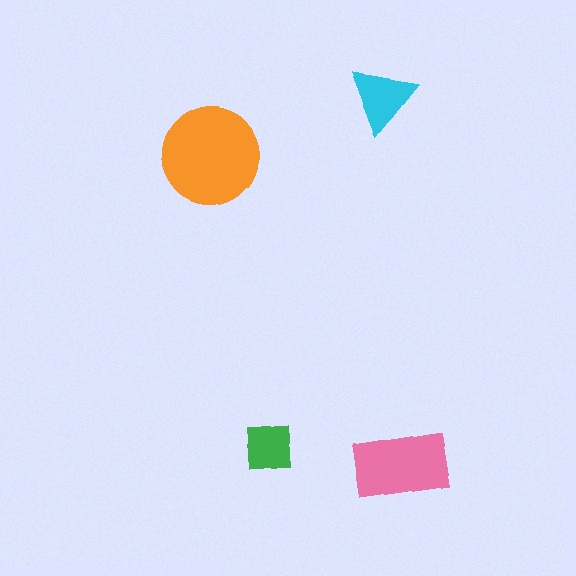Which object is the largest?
The orange circle.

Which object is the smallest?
The green square.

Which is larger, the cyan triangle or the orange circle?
The orange circle.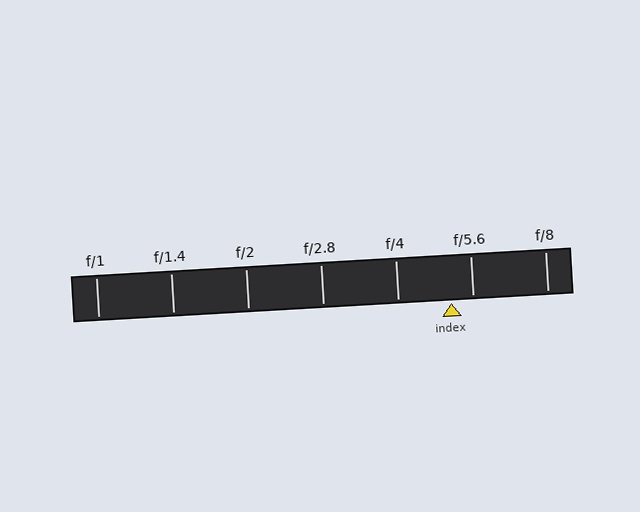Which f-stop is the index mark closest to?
The index mark is closest to f/5.6.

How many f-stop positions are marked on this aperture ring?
There are 7 f-stop positions marked.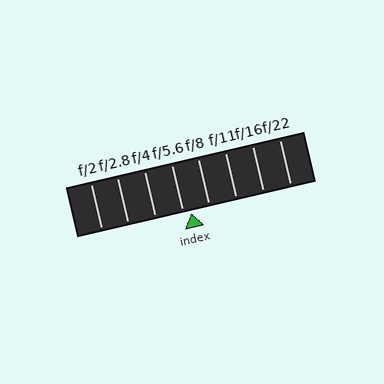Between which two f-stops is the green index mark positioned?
The index mark is between f/5.6 and f/8.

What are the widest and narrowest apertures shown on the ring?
The widest aperture shown is f/2 and the narrowest is f/22.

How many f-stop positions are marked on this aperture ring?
There are 8 f-stop positions marked.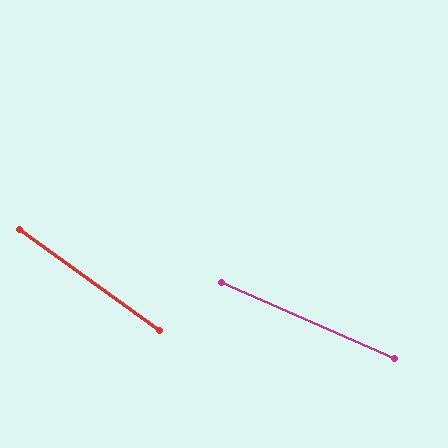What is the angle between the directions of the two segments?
Approximately 12 degrees.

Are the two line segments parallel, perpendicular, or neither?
Neither parallel nor perpendicular — they differ by about 12°.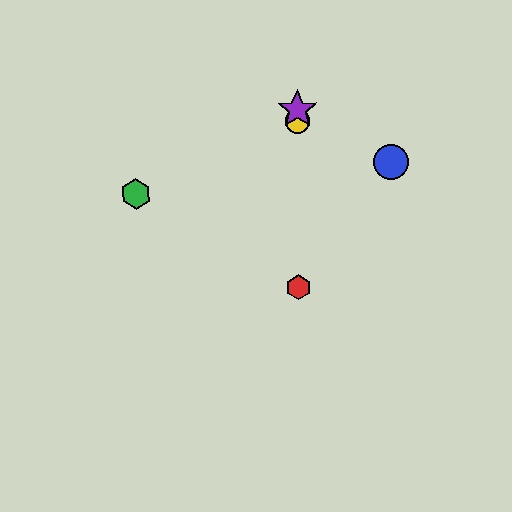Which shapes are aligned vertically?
The red hexagon, the yellow circle, the purple star are aligned vertically.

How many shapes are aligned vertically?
3 shapes (the red hexagon, the yellow circle, the purple star) are aligned vertically.